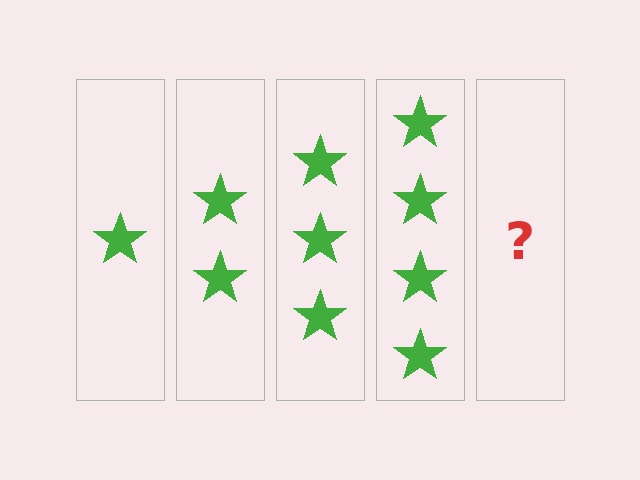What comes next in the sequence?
The next element should be 5 stars.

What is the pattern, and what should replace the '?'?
The pattern is that each step adds one more star. The '?' should be 5 stars.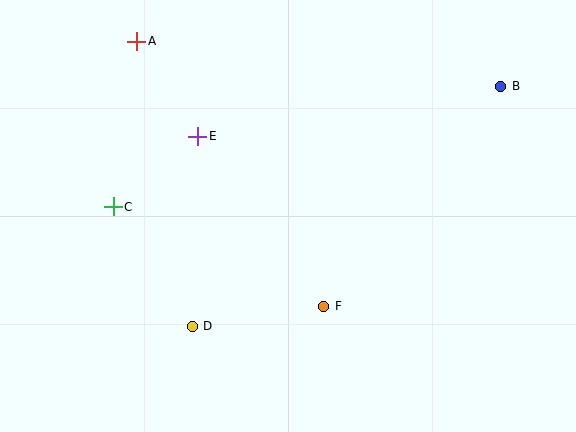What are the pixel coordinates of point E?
Point E is at (198, 136).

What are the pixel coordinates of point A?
Point A is at (137, 41).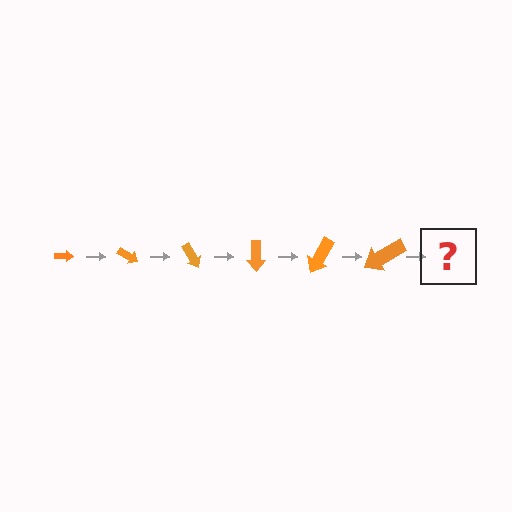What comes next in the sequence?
The next element should be an arrow, larger than the previous one and rotated 180 degrees from the start.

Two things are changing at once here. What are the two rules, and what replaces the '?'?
The two rules are that the arrow grows larger each step and it rotates 30 degrees each step. The '?' should be an arrow, larger than the previous one and rotated 180 degrees from the start.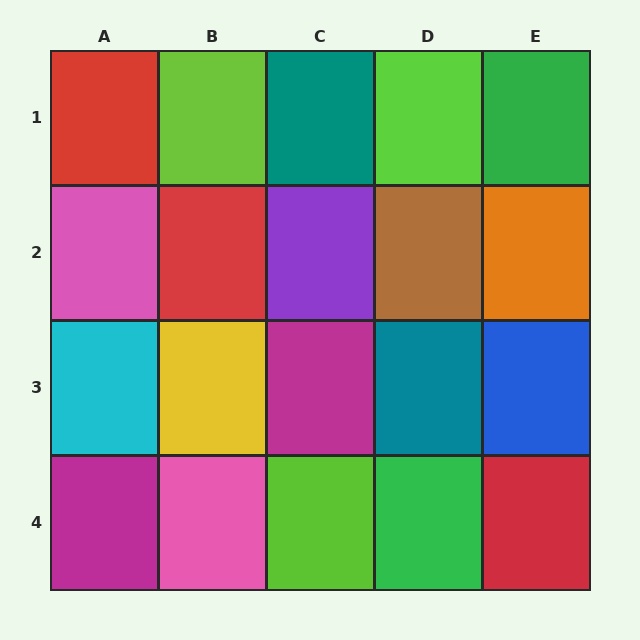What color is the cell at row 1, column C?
Teal.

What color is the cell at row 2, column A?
Pink.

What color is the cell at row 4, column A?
Magenta.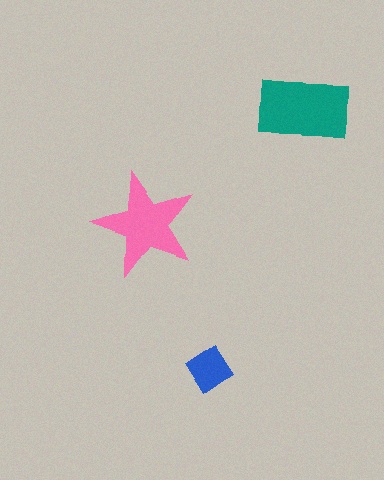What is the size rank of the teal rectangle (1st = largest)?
1st.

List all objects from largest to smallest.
The teal rectangle, the pink star, the blue diamond.